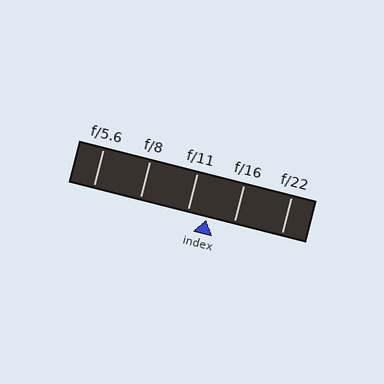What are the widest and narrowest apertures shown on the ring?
The widest aperture shown is f/5.6 and the narrowest is f/22.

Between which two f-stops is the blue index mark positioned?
The index mark is between f/11 and f/16.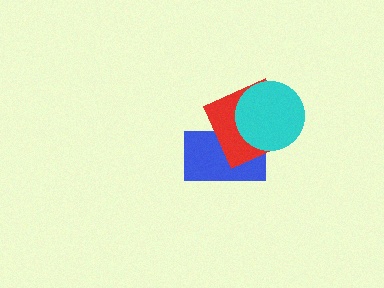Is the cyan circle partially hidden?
No, no other shape covers it.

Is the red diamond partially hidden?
Yes, it is partially covered by another shape.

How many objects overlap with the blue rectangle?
2 objects overlap with the blue rectangle.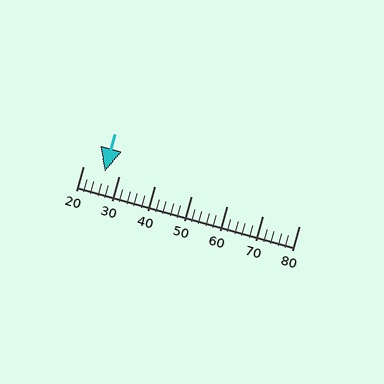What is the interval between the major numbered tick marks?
The major tick marks are spaced 10 units apart.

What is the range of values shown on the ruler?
The ruler shows values from 20 to 80.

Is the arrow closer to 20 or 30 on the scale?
The arrow is closer to 30.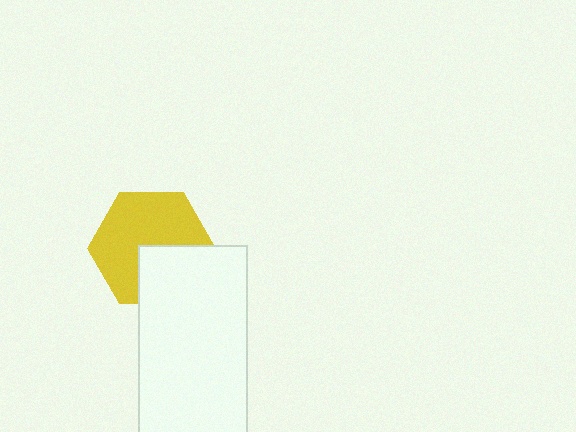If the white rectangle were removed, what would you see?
You would see the complete yellow hexagon.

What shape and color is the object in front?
The object in front is a white rectangle.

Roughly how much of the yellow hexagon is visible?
Most of it is visible (roughly 66%).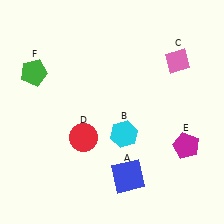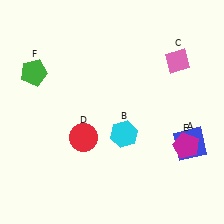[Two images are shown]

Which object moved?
The blue square (A) moved right.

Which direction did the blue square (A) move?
The blue square (A) moved right.